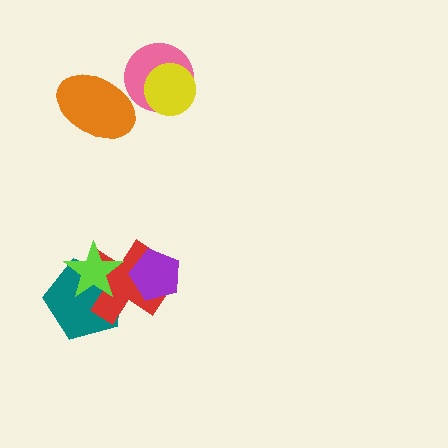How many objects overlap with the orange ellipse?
0 objects overlap with the orange ellipse.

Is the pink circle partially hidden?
Yes, it is partially covered by another shape.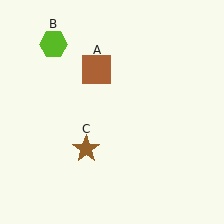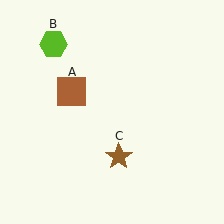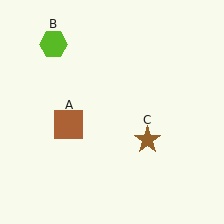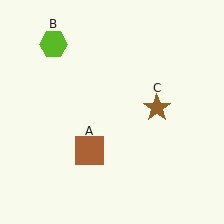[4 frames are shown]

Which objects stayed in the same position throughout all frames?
Lime hexagon (object B) remained stationary.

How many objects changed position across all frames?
2 objects changed position: brown square (object A), brown star (object C).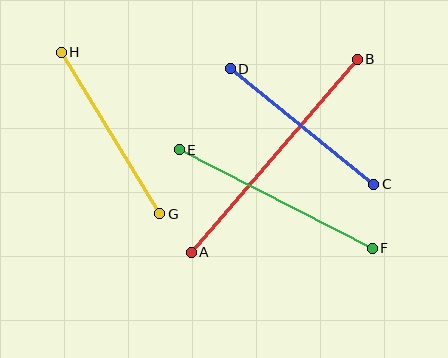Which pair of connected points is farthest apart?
Points A and B are farthest apart.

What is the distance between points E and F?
The distance is approximately 217 pixels.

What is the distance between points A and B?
The distance is approximately 255 pixels.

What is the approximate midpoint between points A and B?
The midpoint is at approximately (274, 156) pixels.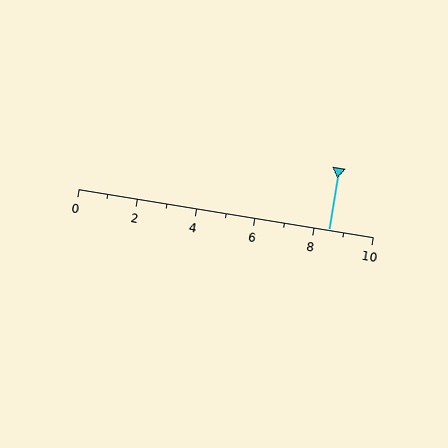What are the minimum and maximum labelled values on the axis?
The axis runs from 0 to 10.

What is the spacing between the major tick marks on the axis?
The major ticks are spaced 2 apart.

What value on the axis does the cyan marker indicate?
The marker indicates approximately 8.5.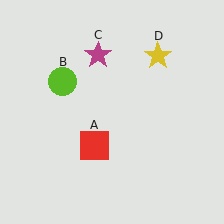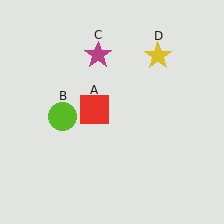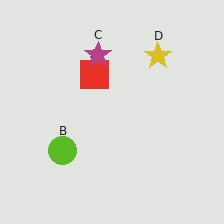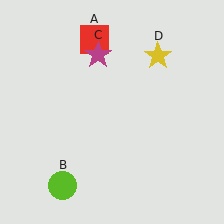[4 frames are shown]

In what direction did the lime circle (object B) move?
The lime circle (object B) moved down.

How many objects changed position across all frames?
2 objects changed position: red square (object A), lime circle (object B).